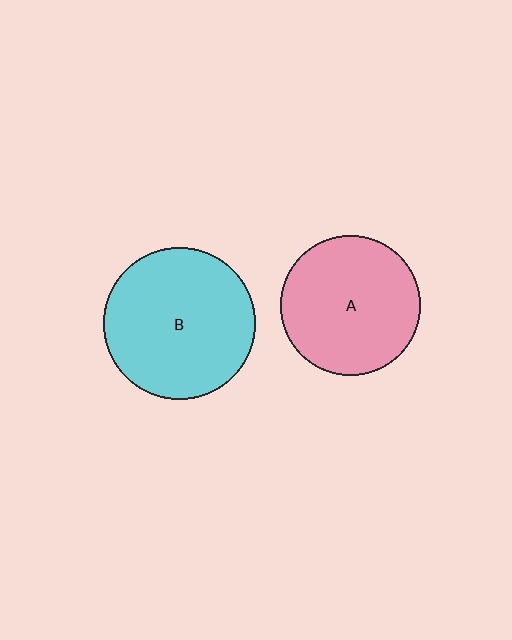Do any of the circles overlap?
No, none of the circles overlap.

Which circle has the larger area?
Circle B (cyan).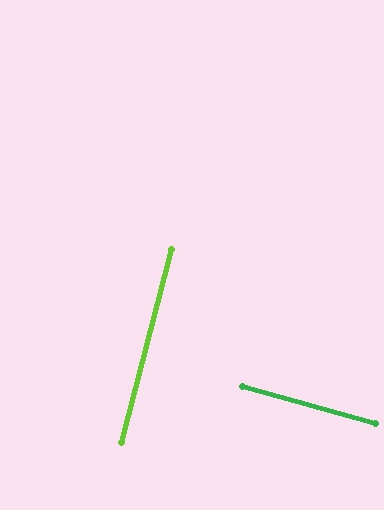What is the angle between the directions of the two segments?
Approximately 89 degrees.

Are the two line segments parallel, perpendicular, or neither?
Perpendicular — they meet at approximately 89°.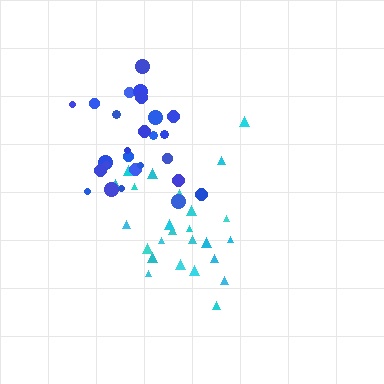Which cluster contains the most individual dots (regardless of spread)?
Blue (26).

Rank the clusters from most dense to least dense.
blue, cyan.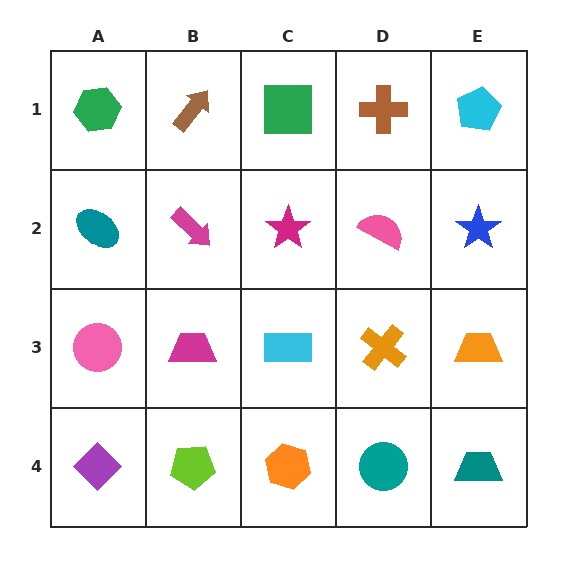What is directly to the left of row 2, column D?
A magenta star.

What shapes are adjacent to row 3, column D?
A pink semicircle (row 2, column D), a teal circle (row 4, column D), a cyan rectangle (row 3, column C), an orange trapezoid (row 3, column E).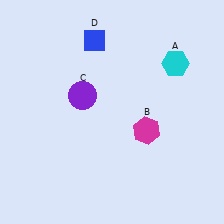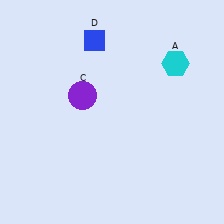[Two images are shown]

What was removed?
The magenta hexagon (B) was removed in Image 2.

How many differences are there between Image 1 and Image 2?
There is 1 difference between the two images.